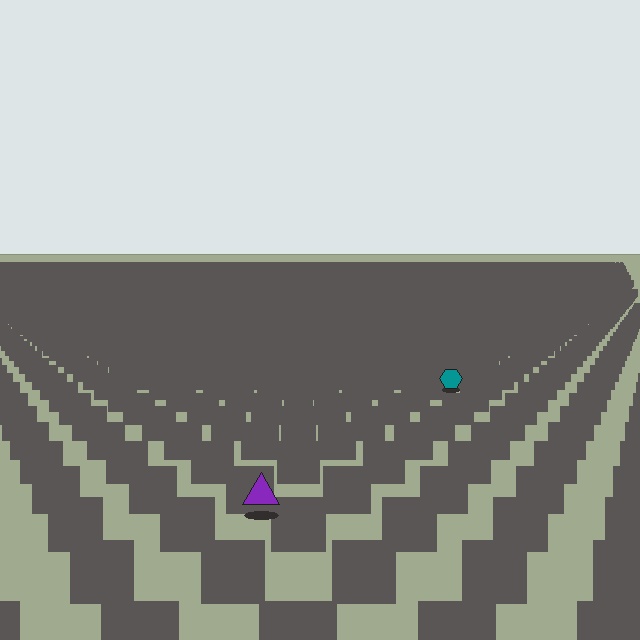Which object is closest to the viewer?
The purple triangle is closest. The texture marks near it are larger and more spread out.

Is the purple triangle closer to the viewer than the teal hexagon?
Yes. The purple triangle is closer — you can tell from the texture gradient: the ground texture is coarser near it.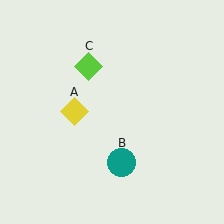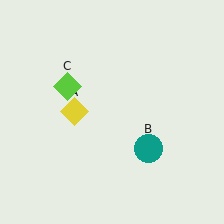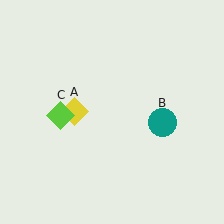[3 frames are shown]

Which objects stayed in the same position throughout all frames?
Yellow diamond (object A) remained stationary.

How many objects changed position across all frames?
2 objects changed position: teal circle (object B), lime diamond (object C).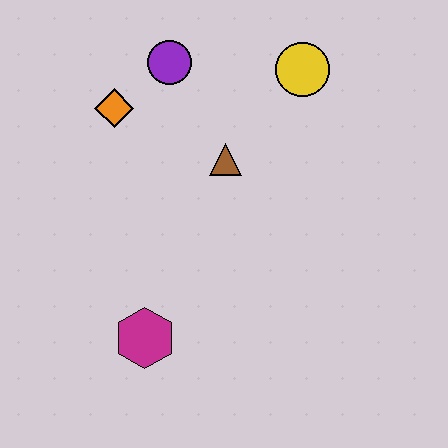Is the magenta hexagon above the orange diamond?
No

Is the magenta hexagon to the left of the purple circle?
Yes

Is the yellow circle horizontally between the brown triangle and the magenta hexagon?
No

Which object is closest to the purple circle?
The orange diamond is closest to the purple circle.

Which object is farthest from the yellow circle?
The magenta hexagon is farthest from the yellow circle.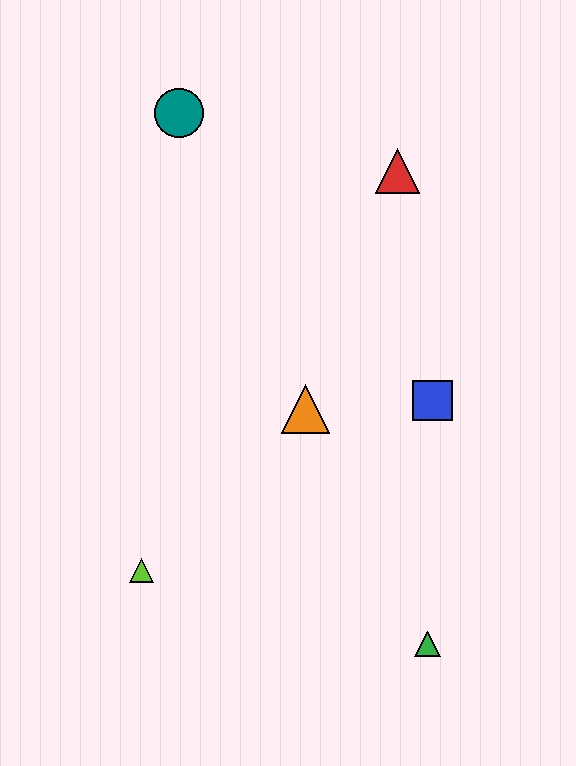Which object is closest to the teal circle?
The red triangle is closest to the teal circle.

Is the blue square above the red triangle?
No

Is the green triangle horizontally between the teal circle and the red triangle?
No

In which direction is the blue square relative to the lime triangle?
The blue square is to the right of the lime triangle.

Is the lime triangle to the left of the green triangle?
Yes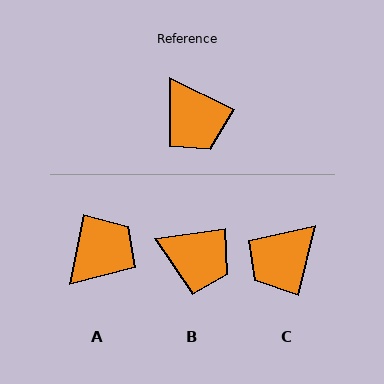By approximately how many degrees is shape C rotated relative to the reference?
Approximately 78 degrees clockwise.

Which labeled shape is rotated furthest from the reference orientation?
A, about 105 degrees away.